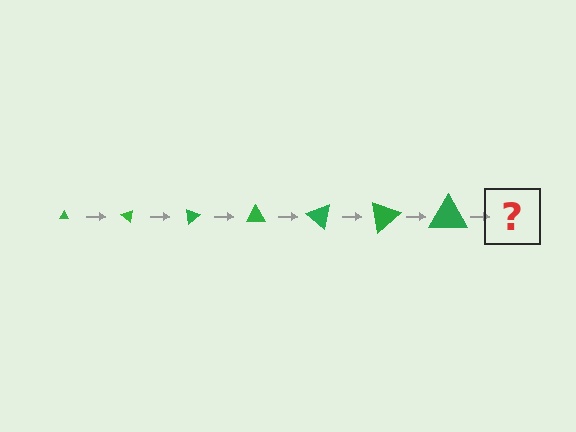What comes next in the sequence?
The next element should be a triangle, larger than the previous one and rotated 280 degrees from the start.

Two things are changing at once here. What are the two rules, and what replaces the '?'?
The two rules are that the triangle grows larger each step and it rotates 40 degrees each step. The '?' should be a triangle, larger than the previous one and rotated 280 degrees from the start.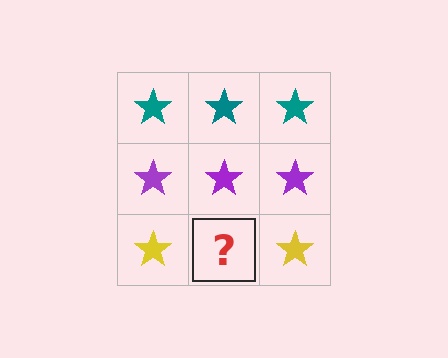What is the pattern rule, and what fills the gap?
The rule is that each row has a consistent color. The gap should be filled with a yellow star.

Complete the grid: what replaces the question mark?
The question mark should be replaced with a yellow star.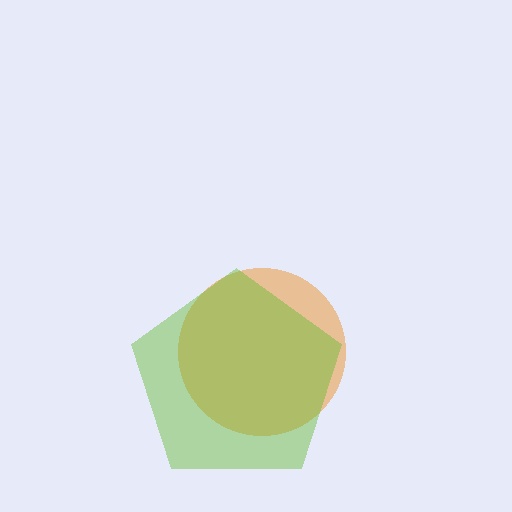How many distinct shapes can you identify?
There are 2 distinct shapes: an orange circle, a lime pentagon.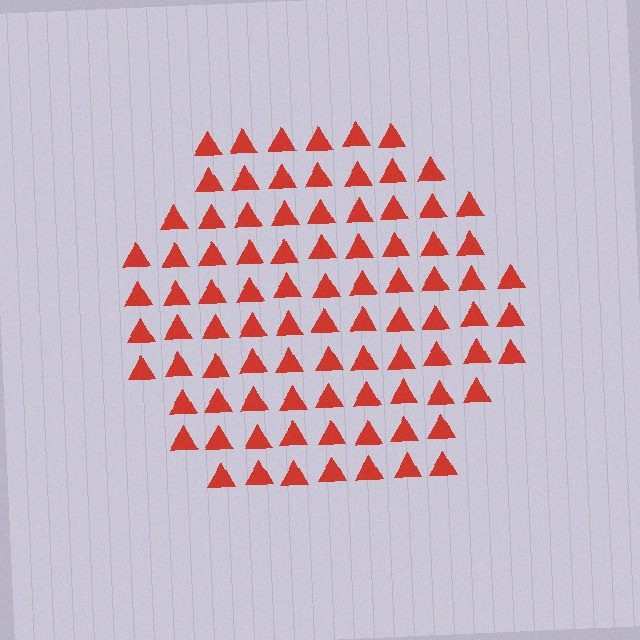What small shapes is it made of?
It is made of small triangles.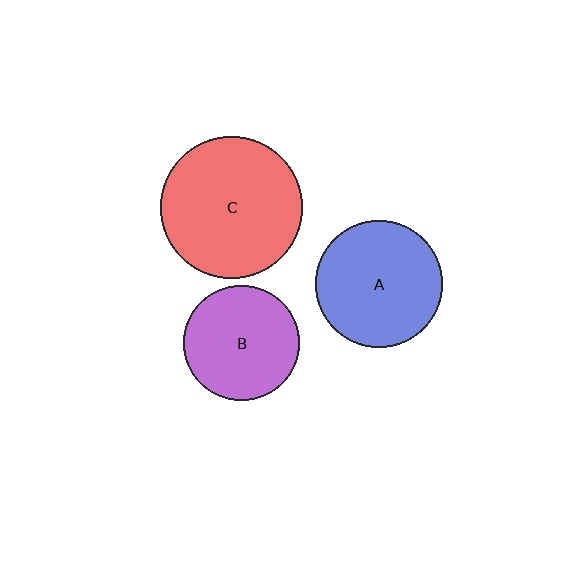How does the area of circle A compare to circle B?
Approximately 1.2 times.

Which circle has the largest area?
Circle C (red).